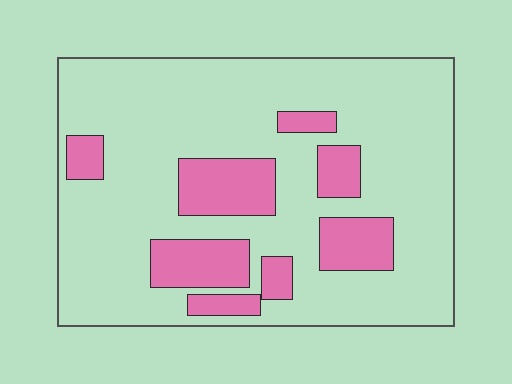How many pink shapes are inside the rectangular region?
8.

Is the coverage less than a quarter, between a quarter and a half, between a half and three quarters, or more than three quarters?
Less than a quarter.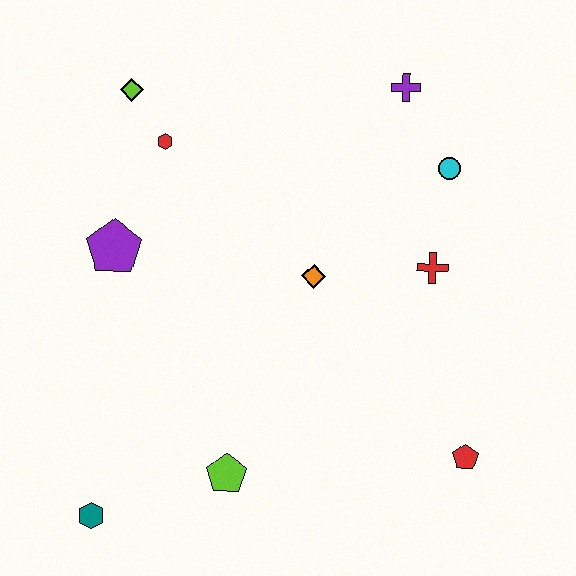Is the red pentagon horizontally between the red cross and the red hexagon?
No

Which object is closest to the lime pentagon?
The teal hexagon is closest to the lime pentagon.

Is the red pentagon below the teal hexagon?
No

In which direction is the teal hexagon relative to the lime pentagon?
The teal hexagon is to the left of the lime pentagon.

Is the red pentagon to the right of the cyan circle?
Yes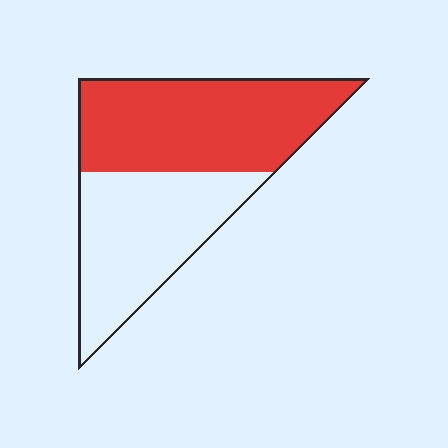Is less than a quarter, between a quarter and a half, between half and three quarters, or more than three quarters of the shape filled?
Between half and three quarters.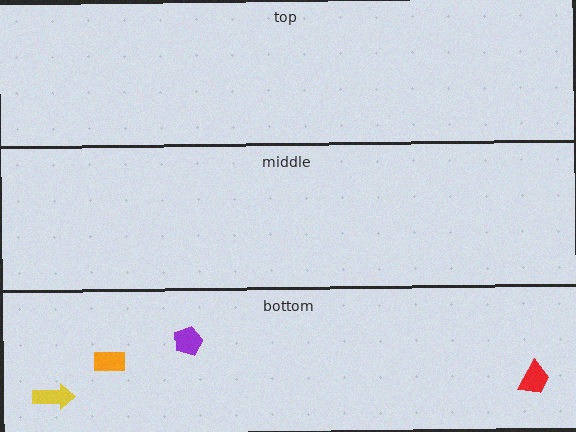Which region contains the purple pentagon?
The bottom region.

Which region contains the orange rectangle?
The bottom region.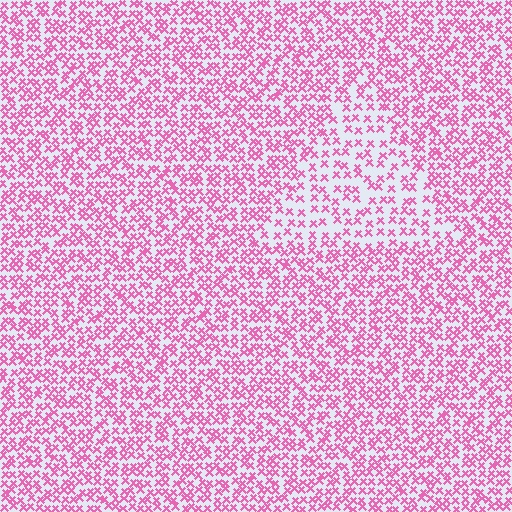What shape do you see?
I see a triangle.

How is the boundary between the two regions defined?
The boundary is defined by a change in element density (approximately 1.8x ratio). All elements are the same color, size, and shape.